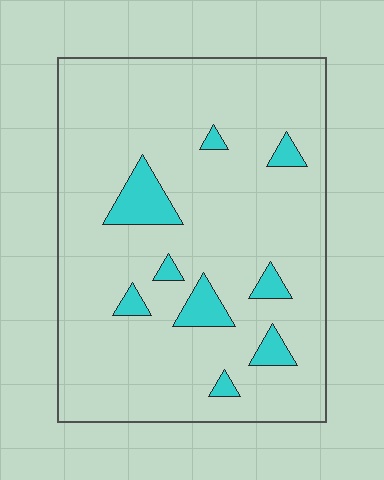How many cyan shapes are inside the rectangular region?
9.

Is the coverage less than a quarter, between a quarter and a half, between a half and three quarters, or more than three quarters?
Less than a quarter.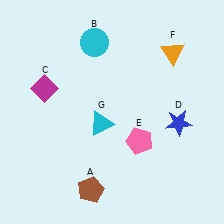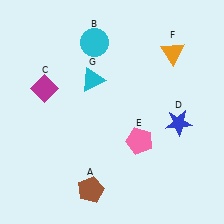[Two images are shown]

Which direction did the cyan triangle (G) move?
The cyan triangle (G) moved up.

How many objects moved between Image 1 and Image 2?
1 object moved between the two images.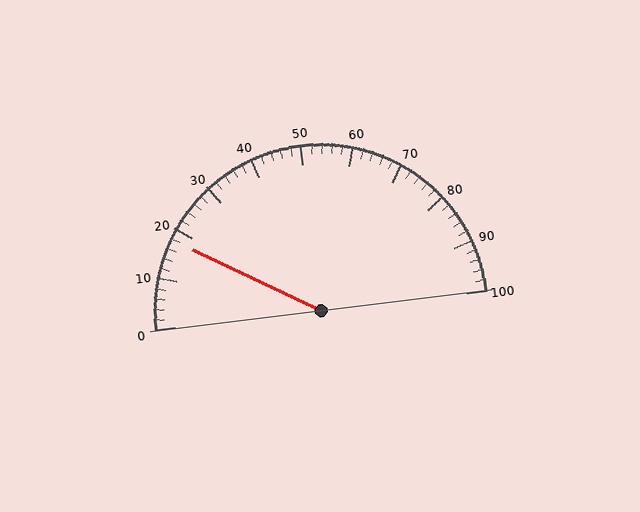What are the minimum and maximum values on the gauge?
The gauge ranges from 0 to 100.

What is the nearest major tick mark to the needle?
The nearest major tick mark is 20.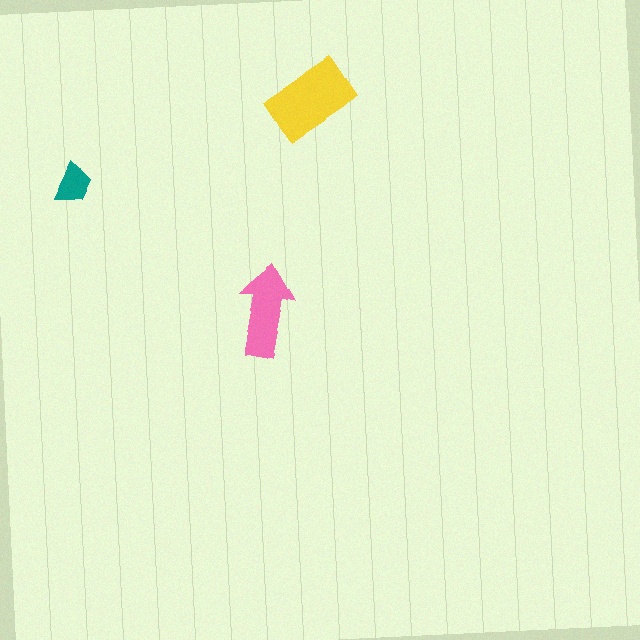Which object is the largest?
The yellow rectangle.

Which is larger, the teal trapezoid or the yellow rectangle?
The yellow rectangle.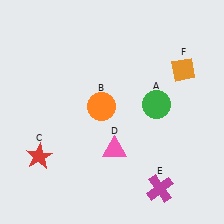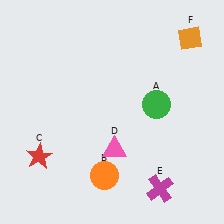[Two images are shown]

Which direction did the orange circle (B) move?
The orange circle (B) moved down.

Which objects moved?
The objects that moved are: the orange circle (B), the orange diamond (F).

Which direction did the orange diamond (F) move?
The orange diamond (F) moved up.